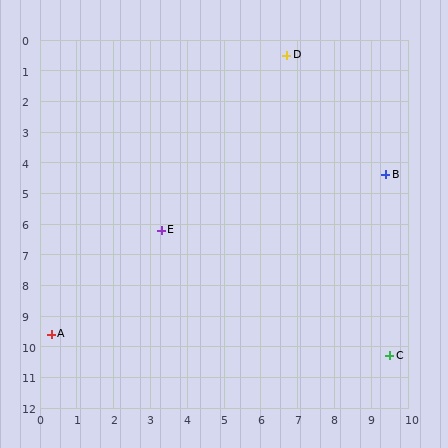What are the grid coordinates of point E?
Point E is at approximately (3.3, 6.2).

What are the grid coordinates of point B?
Point B is at approximately (9.4, 4.4).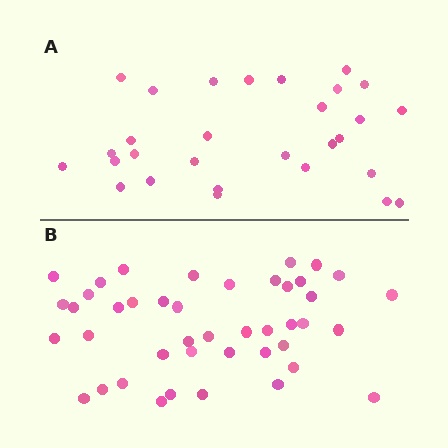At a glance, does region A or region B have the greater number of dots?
Region B (the bottom region) has more dots.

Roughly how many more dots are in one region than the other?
Region B has approximately 15 more dots than region A.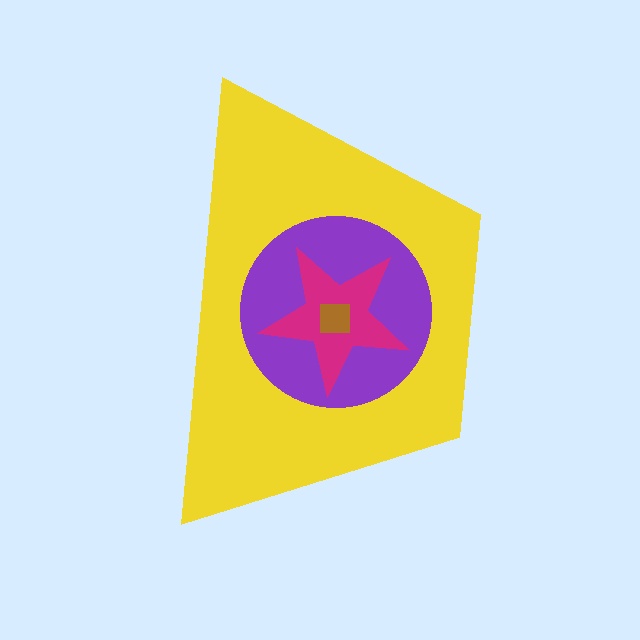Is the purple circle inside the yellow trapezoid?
Yes.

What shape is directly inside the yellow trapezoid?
The purple circle.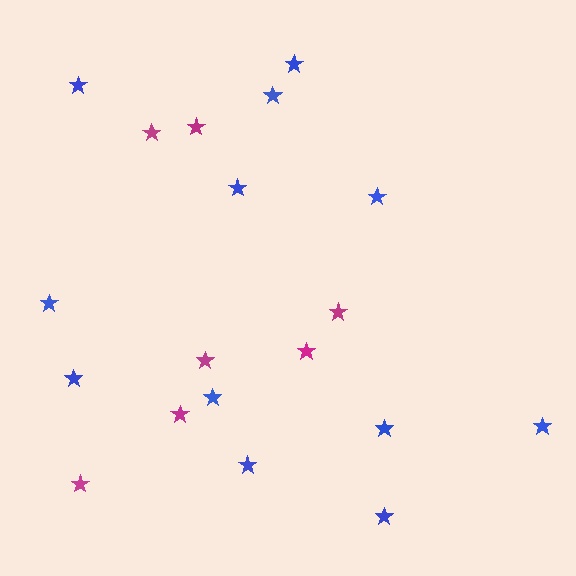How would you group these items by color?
There are 2 groups: one group of blue stars (12) and one group of magenta stars (7).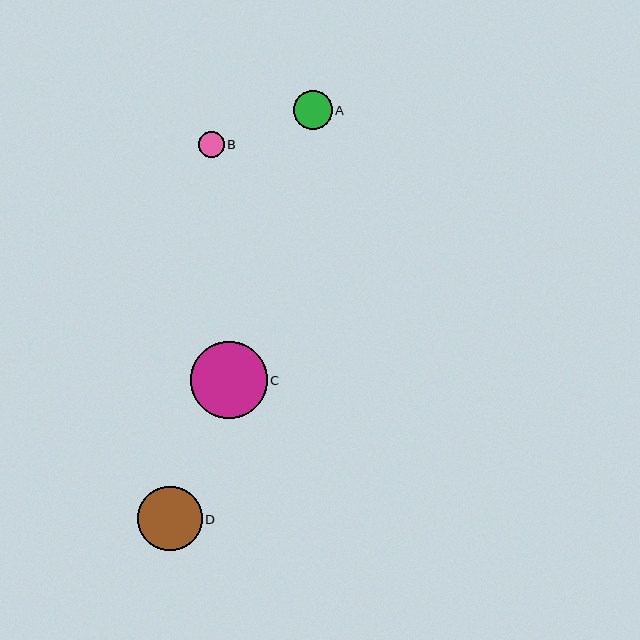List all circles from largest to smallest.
From largest to smallest: C, D, A, B.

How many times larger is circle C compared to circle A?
Circle C is approximately 2.0 times the size of circle A.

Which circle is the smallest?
Circle B is the smallest with a size of approximately 25 pixels.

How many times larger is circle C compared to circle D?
Circle C is approximately 1.2 times the size of circle D.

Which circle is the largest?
Circle C is the largest with a size of approximately 77 pixels.